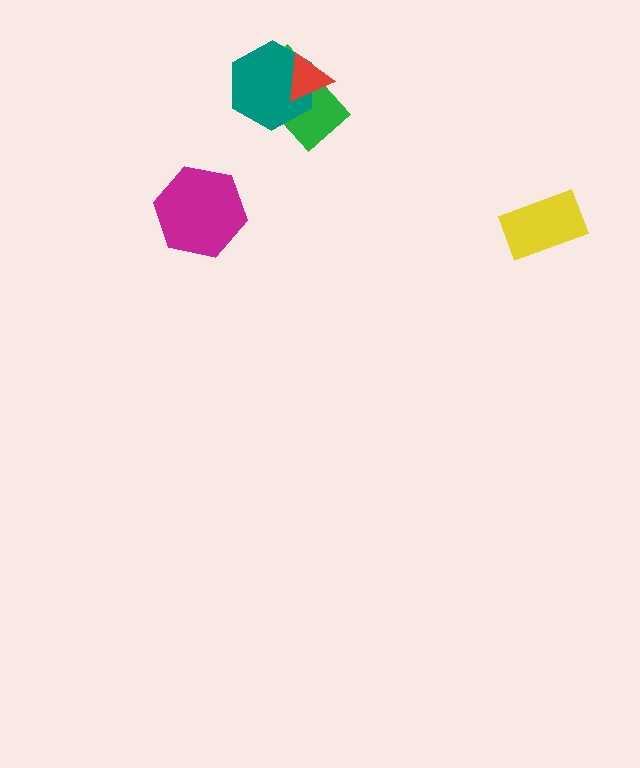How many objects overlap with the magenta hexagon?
0 objects overlap with the magenta hexagon.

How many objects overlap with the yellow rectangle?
0 objects overlap with the yellow rectangle.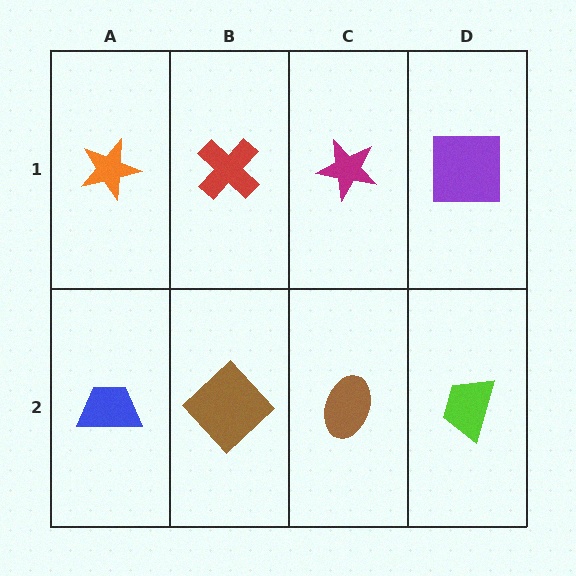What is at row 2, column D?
A lime trapezoid.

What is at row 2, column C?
A brown ellipse.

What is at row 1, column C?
A magenta star.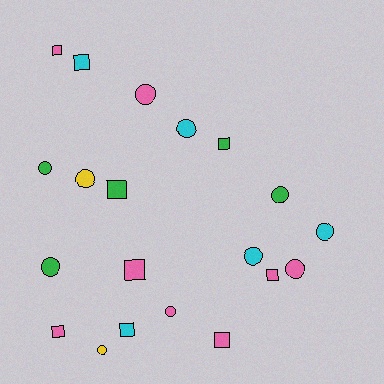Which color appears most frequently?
Pink, with 8 objects.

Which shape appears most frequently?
Circle, with 11 objects.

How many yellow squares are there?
There are no yellow squares.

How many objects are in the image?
There are 20 objects.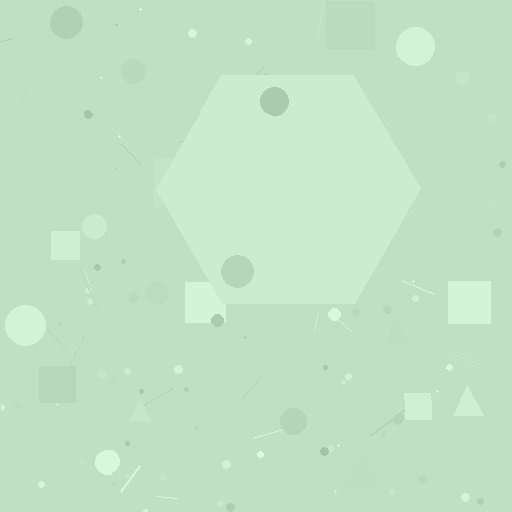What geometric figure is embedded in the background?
A hexagon is embedded in the background.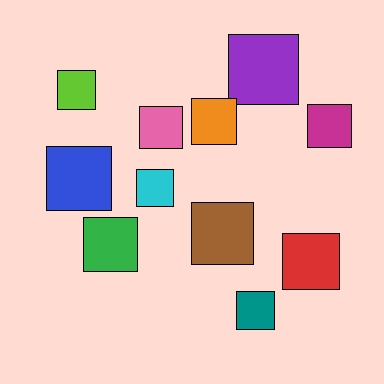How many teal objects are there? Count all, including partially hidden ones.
There is 1 teal object.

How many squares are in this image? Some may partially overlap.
There are 11 squares.